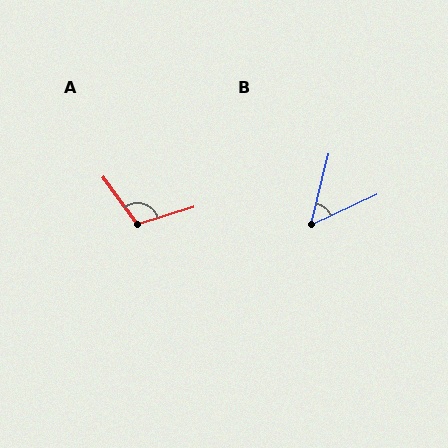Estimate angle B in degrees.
Approximately 51 degrees.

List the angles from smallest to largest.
B (51°), A (109°).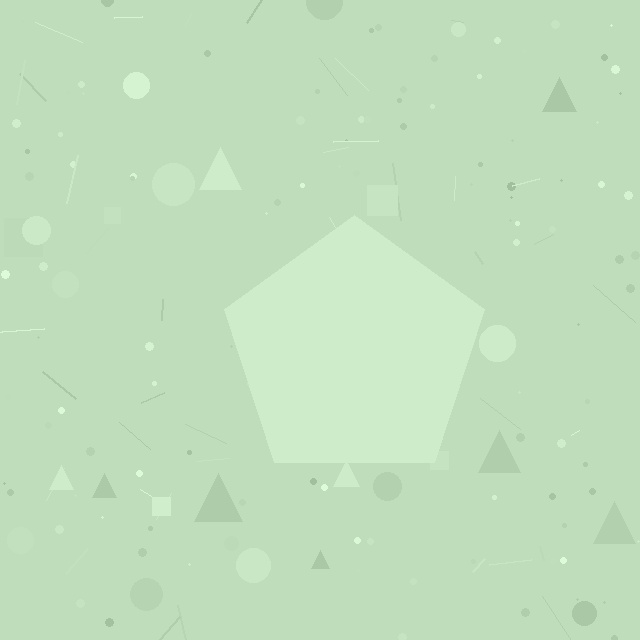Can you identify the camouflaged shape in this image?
The camouflaged shape is a pentagon.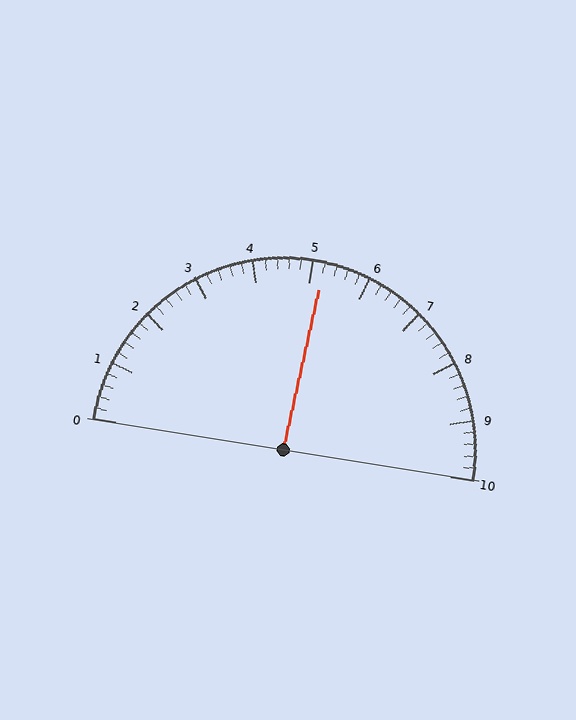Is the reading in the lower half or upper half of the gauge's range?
The reading is in the upper half of the range (0 to 10).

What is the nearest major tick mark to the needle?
The nearest major tick mark is 5.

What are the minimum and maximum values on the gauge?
The gauge ranges from 0 to 10.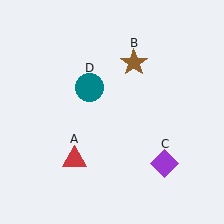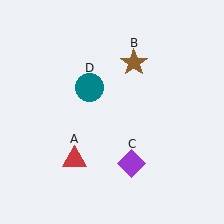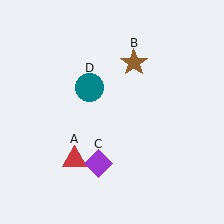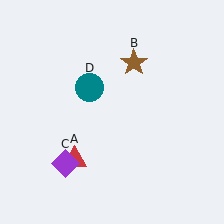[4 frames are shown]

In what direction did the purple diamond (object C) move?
The purple diamond (object C) moved left.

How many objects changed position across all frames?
1 object changed position: purple diamond (object C).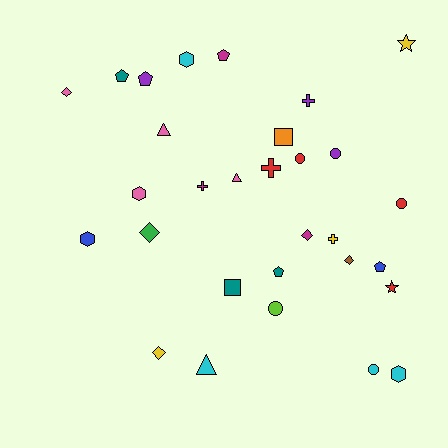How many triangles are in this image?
There are 3 triangles.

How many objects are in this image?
There are 30 objects.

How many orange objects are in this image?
There is 1 orange object.